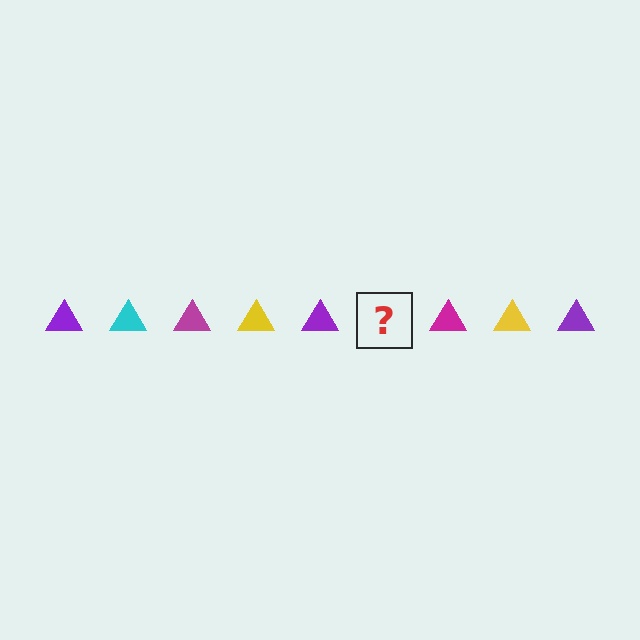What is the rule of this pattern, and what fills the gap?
The rule is that the pattern cycles through purple, cyan, magenta, yellow triangles. The gap should be filled with a cyan triangle.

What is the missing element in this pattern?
The missing element is a cyan triangle.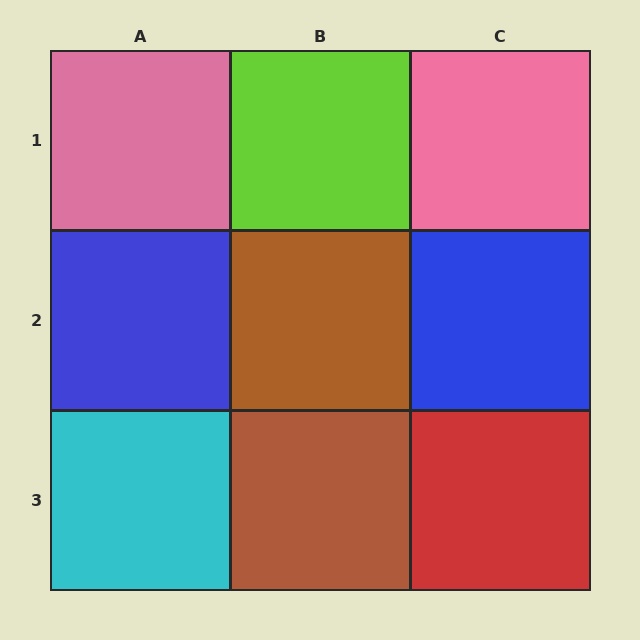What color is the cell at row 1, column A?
Pink.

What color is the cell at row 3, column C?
Red.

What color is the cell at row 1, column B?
Lime.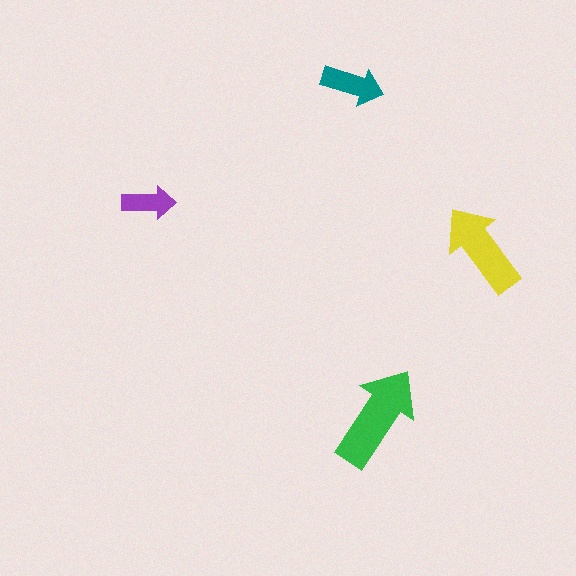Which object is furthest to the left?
The purple arrow is leftmost.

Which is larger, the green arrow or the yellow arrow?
The green one.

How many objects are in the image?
There are 4 objects in the image.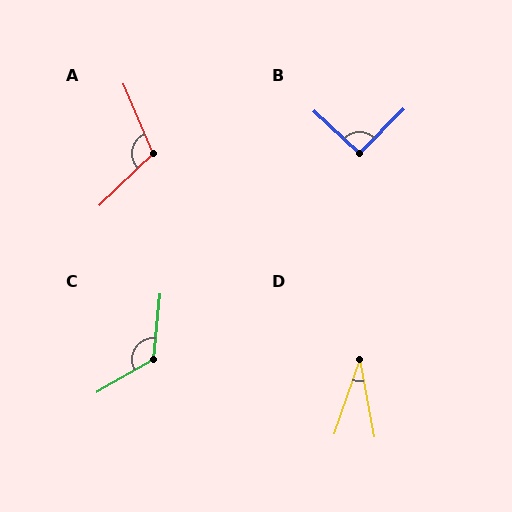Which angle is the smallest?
D, at approximately 30 degrees.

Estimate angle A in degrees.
Approximately 111 degrees.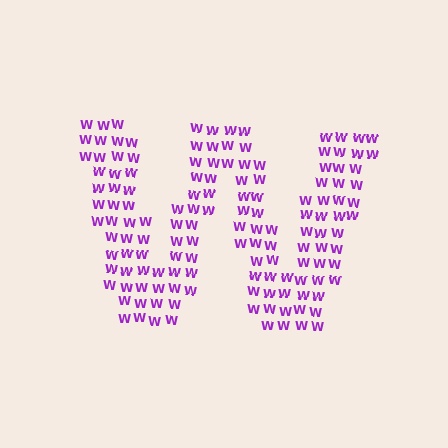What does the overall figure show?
The overall figure shows the letter W.